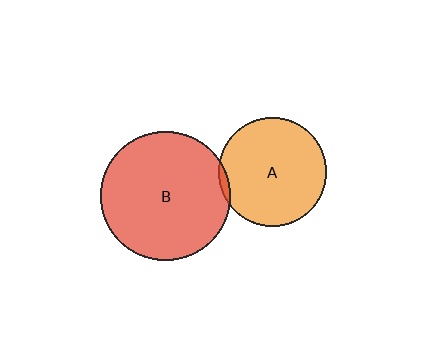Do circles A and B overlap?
Yes.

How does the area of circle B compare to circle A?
Approximately 1.4 times.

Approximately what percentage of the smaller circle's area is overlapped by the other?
Approximately 5%.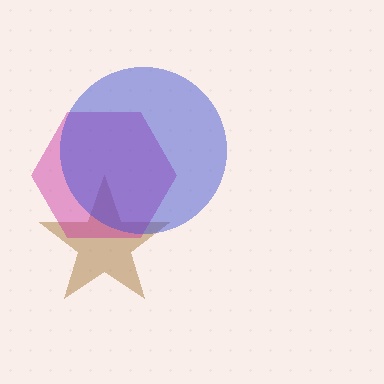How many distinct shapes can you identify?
There are 3 distinct shapes: a brown star, a magenta hexagon, a blue circle.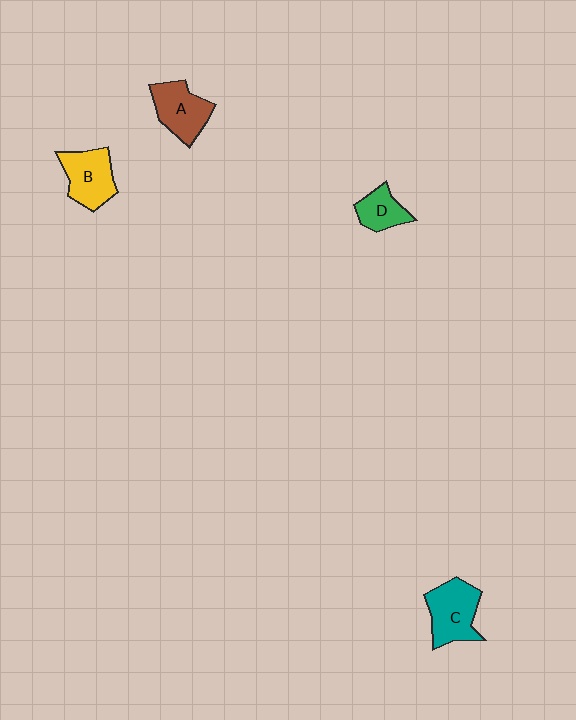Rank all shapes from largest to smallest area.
From largest to smallest: C (teal), A (brown), B (yellow), D (green).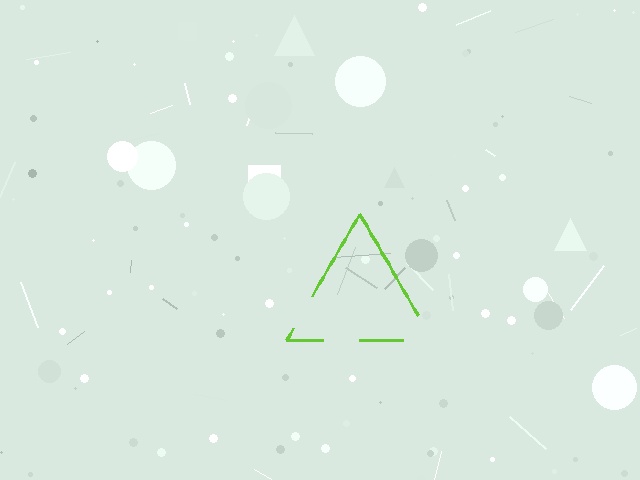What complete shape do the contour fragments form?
The contour fragments form a triangle.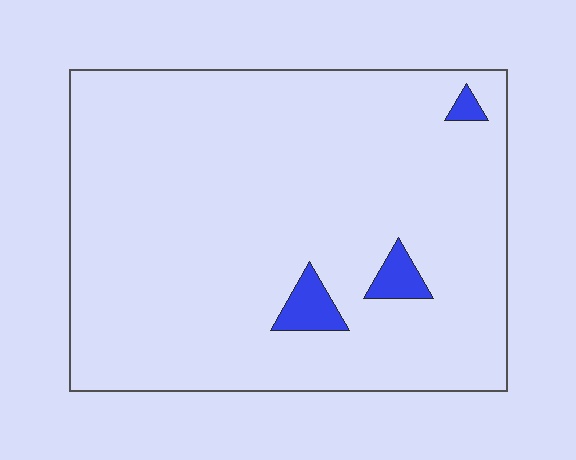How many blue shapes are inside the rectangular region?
3.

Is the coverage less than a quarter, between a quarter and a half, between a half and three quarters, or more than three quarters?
Less than a quarter.